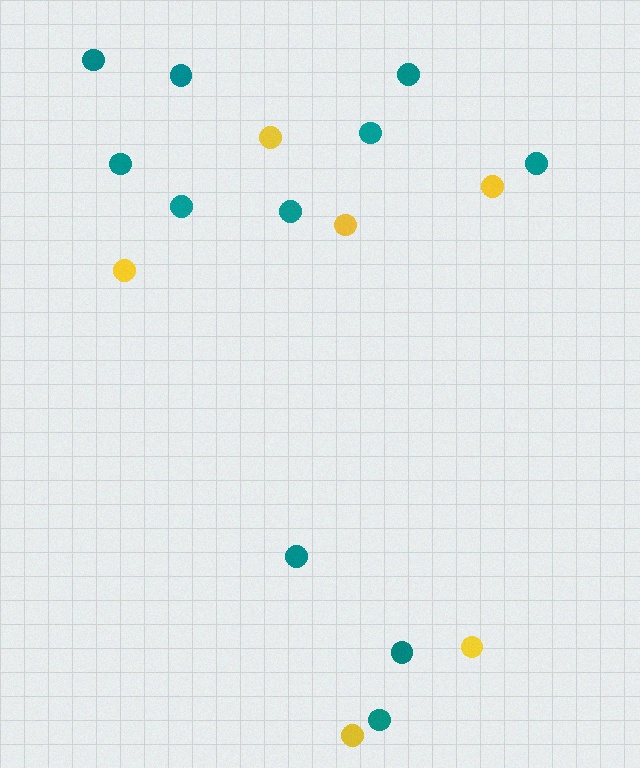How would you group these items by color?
There are 2 groups: one group of yellow circles (6) and one group of teal circles (11).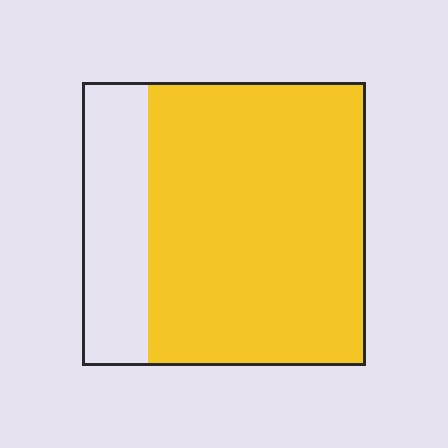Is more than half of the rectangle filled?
Yes.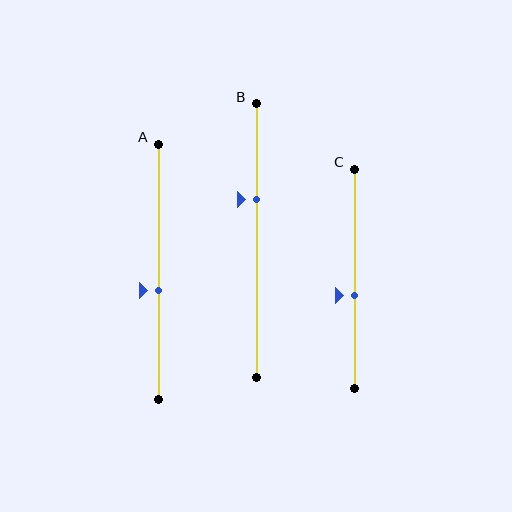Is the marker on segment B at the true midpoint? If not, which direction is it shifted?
No, the marker on segment B is shifted upward by about 15% of the segment length.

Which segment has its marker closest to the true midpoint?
Segment C has its marker closest to the true midpoint.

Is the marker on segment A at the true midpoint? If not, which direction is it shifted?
No, the marker on segment A is shifted downward by about 7% of the segment length.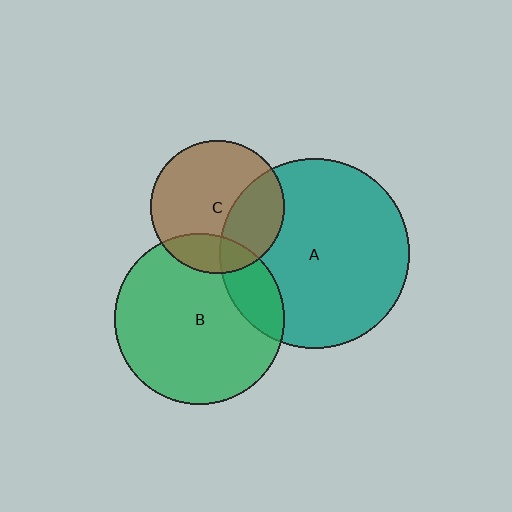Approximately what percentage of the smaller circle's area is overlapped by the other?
Approximately 30%.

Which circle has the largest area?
Circle A (teal).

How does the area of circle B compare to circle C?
Approximately 1.6 times.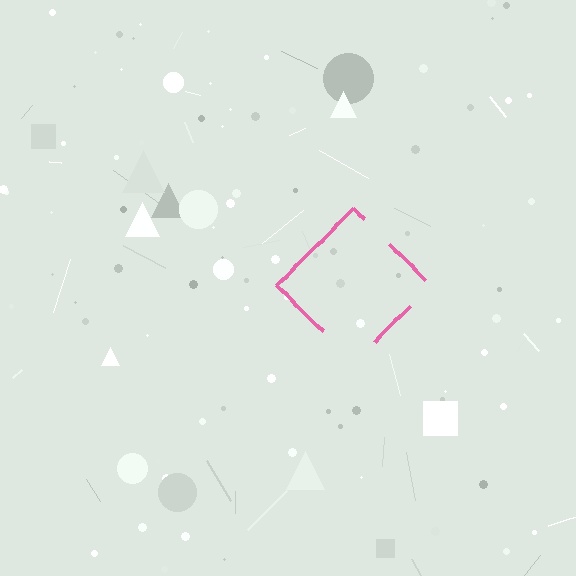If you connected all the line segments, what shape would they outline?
They would outline a diamond.